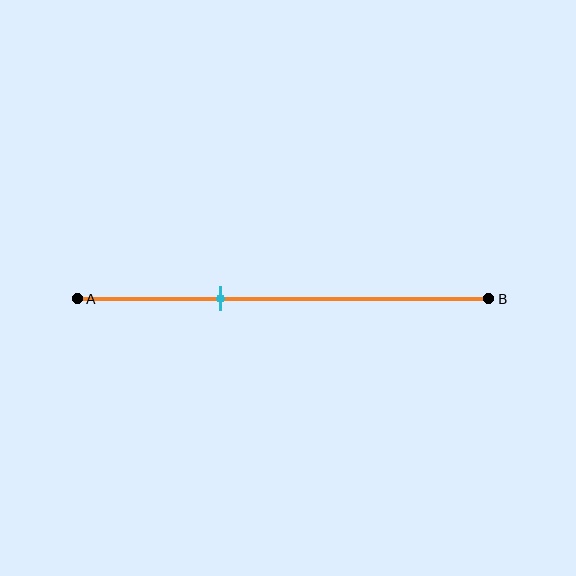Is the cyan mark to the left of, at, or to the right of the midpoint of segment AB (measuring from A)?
The cyan mark is to the left of the midpoint of segment AB.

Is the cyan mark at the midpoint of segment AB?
No, the mark is at about 35% from A, not at the 50% midpoint.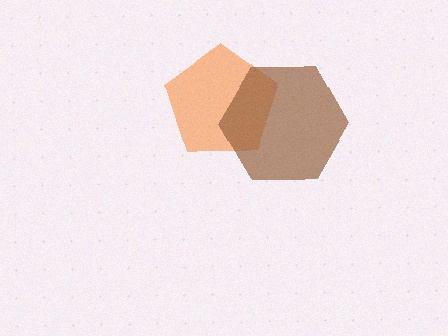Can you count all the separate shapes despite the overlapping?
Yes, there are 2 separate shapes.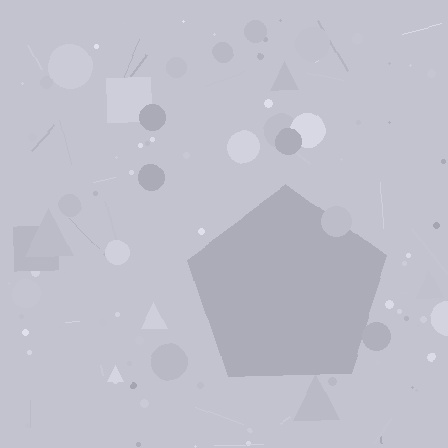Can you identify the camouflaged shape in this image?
The camouflaged shape is a pentagon.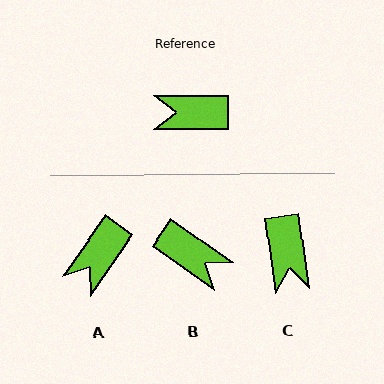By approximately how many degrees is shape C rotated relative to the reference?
Approximately 97 degrees counter-clockwise.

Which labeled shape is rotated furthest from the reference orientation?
B, about 145 degrees away.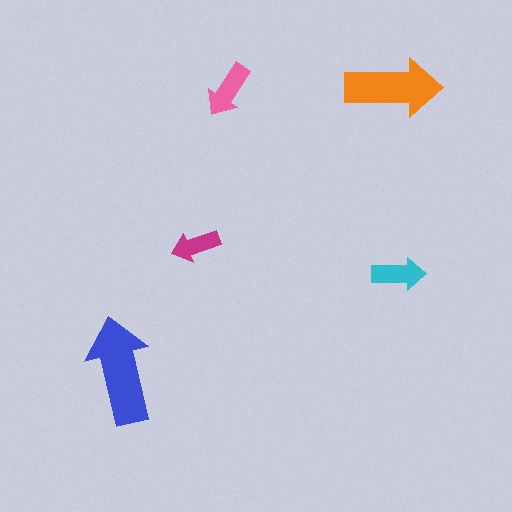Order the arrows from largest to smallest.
the blue one, the orange one, the pink one, the cyan one, the magenta one.